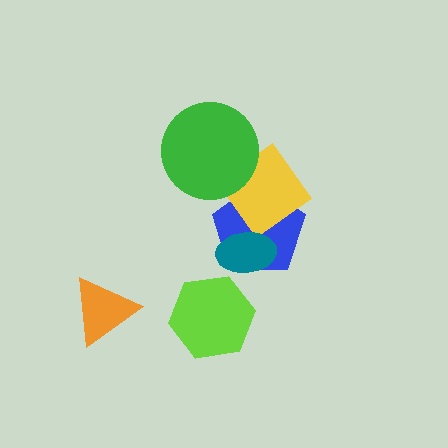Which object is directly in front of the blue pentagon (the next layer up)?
The yellow diamond is directly in front of the blue pentagon.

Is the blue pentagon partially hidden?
Yes, it is partially covered by another shape.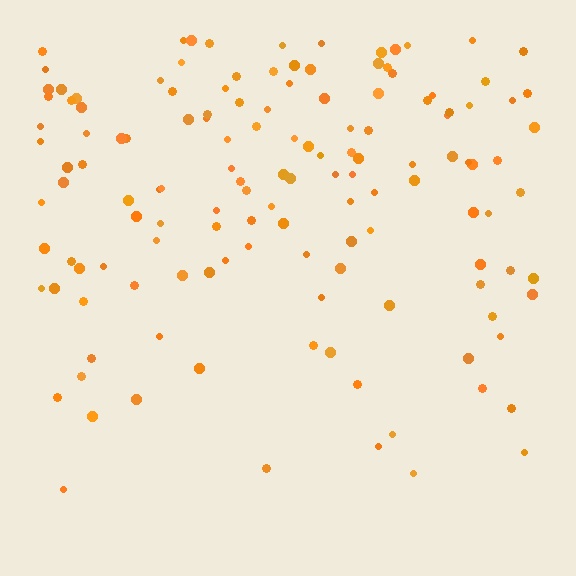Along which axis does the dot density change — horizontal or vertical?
Vertical.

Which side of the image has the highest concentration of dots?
The top.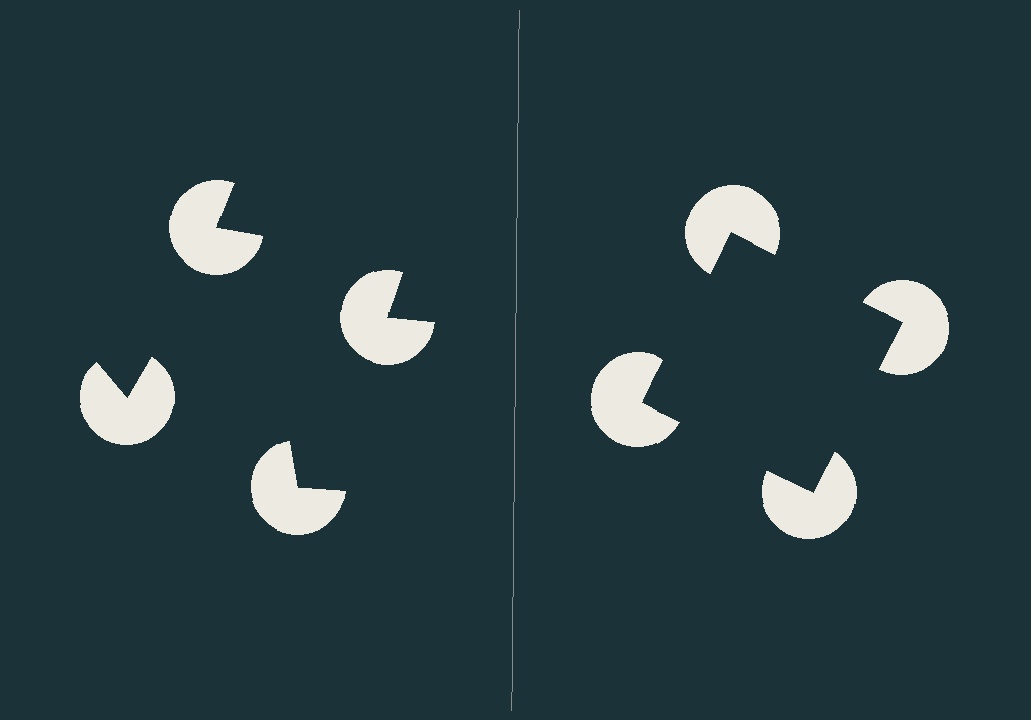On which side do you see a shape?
An illusory square appears on the right side. On the left side the wedge cuts are rotated, so no coherent shape forms.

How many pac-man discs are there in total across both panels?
8 — 4 on each side.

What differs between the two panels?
The pac-man discs are positioned identically on both sides; only the wedge orientations differ. On the right they align to a square; on the left they are misaligned.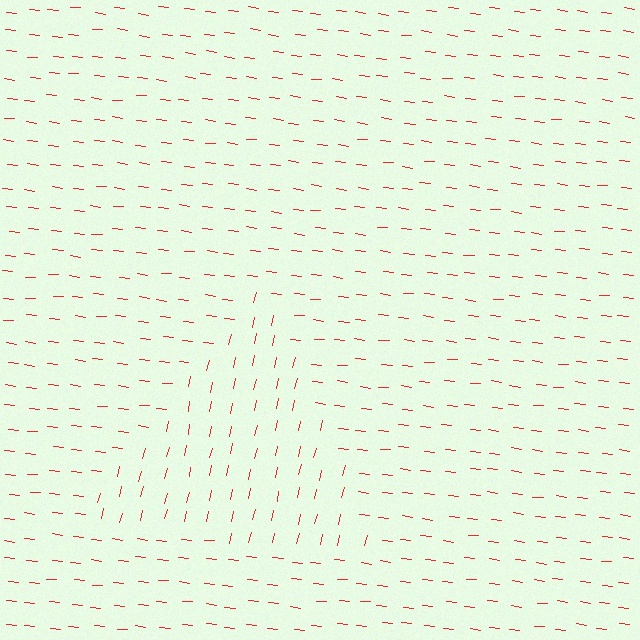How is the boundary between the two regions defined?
The boundary is defined purely by a change in line orientation (approximately 83 degrees difference). All lines are the same color and thickness.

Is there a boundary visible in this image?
Yes, there is a texture boundary formed by a change in line orientation.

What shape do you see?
I see a triangle.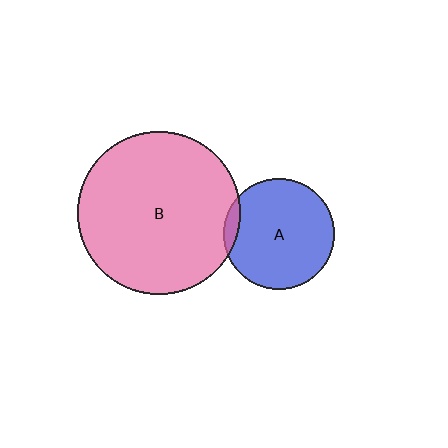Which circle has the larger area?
Circle B (pink).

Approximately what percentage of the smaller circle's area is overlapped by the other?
Approximately 5%.